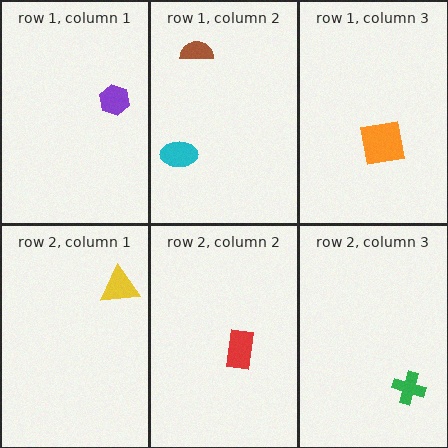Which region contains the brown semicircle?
The row 1, column 2 region.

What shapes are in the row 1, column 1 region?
The purple hexagon.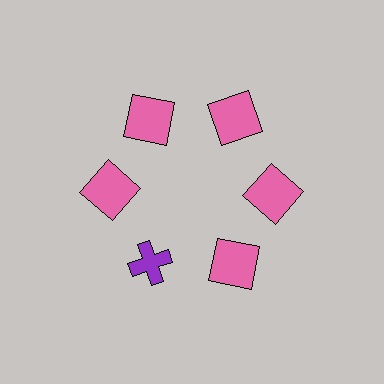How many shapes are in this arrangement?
There are 6 shapes arranged in a ring pattern.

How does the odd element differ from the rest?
It differs in both color (purple instead of pink) and shape (cross instead of square).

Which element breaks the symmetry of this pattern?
The purple cross at roughly the 7 o'clock position breaks the symmetry. All other shapes are pink squares.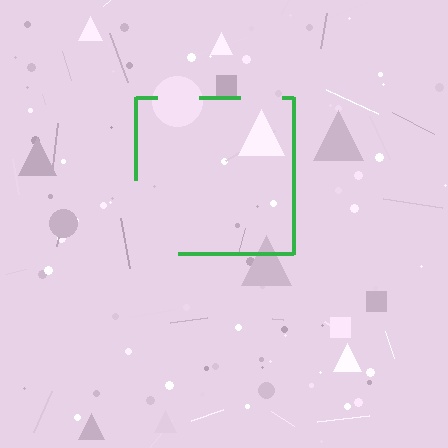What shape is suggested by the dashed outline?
The dashed outline suggests a square.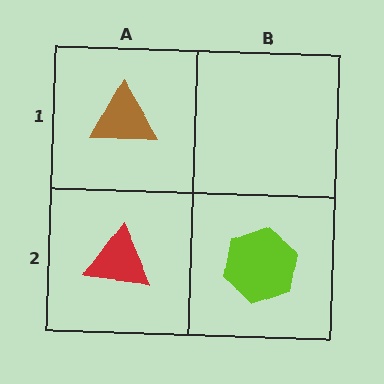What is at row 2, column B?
A lime hexagon.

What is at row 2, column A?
A red triangle.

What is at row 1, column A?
A brown triangle.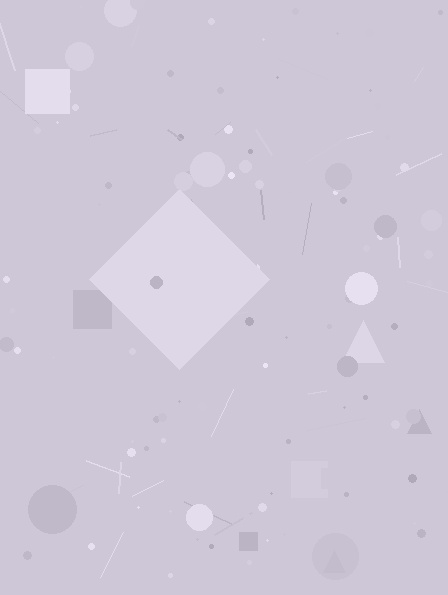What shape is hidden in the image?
A diamond is hidden in the image.